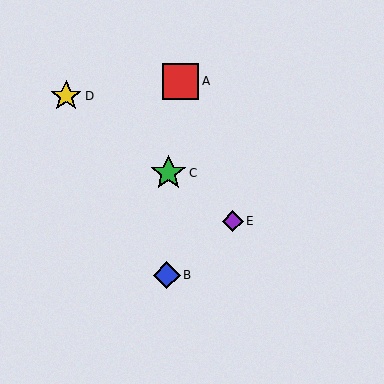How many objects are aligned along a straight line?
3 objects (C, D, E) are aligned along a straight line.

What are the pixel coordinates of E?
Object E is at (233, 221).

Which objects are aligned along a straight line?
Objects C, D, E are aligned along a straight line.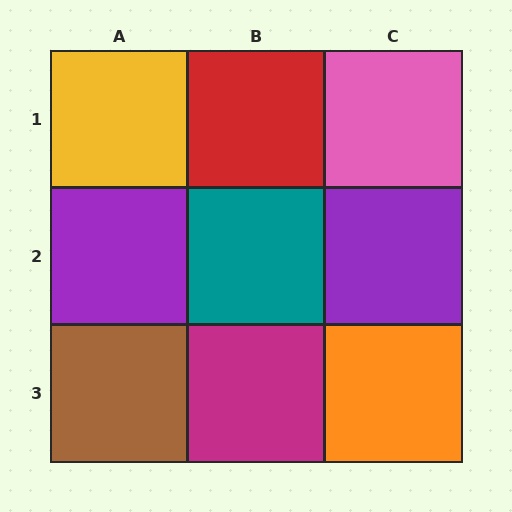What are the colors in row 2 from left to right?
Purple, teal, purple.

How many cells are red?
1 cell is red.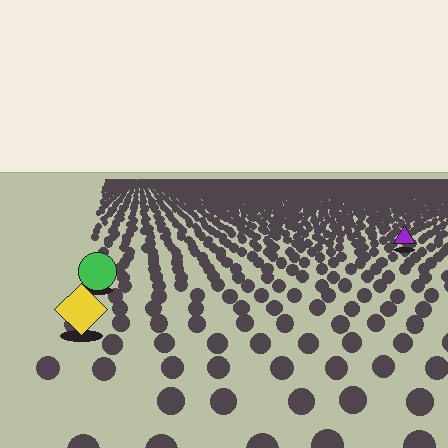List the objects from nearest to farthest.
From nearest to farthest: the yellow diamond, the green circle, the purple triangle.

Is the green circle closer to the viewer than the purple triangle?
Yes. The green circle is closer — you can tell from the texture gradient: the ground texture is coarser near it.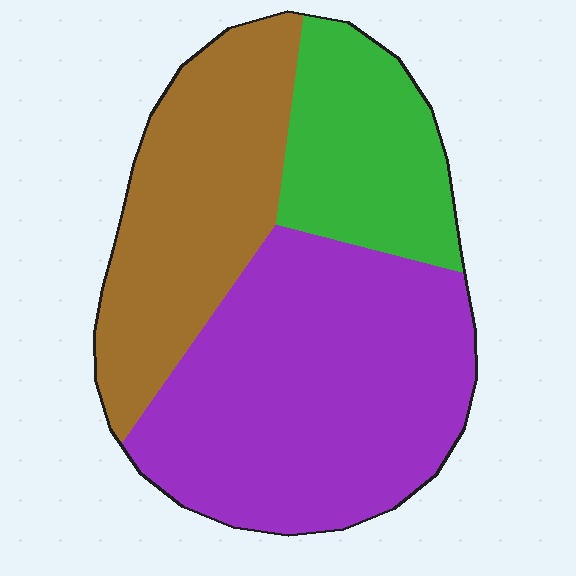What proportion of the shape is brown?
Brown takes up about one third (1/3) of the shape.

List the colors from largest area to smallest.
From largest to smallest: purple, brown, green.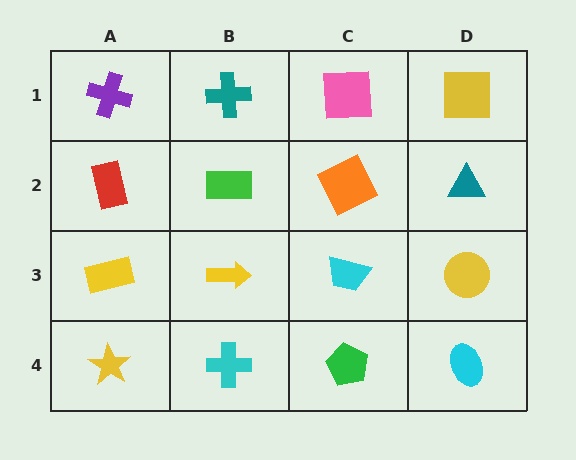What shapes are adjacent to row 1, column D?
A teal triangle (row 2, column D), a pink square (row 1, column C).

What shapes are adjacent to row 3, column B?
A green rectangle (row 2, column B), a cyan cross (row 4, column B), a yellow rectangle (row 3, column A), a cyan trapezoid (row 3, column C).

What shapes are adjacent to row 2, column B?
A teal cross (row 1, column B), a yellow arrow (row 3, column B), a red rectangle (row 2, column A), an orange square (row 2, column C).